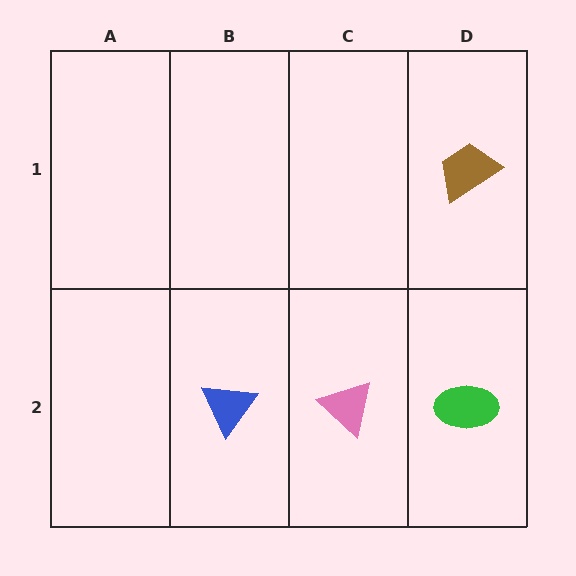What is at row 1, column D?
A brown trapezoid.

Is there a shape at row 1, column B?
No, that cell is empty.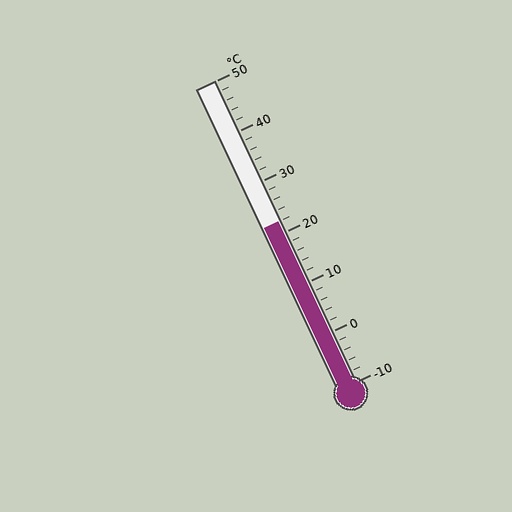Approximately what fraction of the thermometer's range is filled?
The thermometer is filled to approximately 55% of its range.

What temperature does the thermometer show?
The thermometer shows approximately 22°C.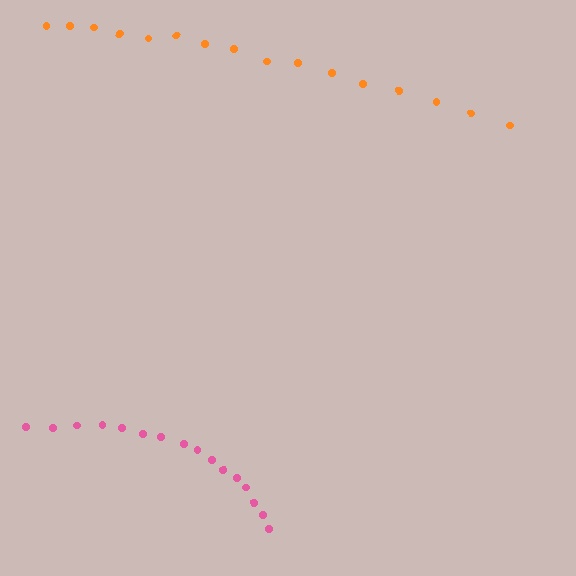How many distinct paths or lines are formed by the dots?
There are 2 distinct paths.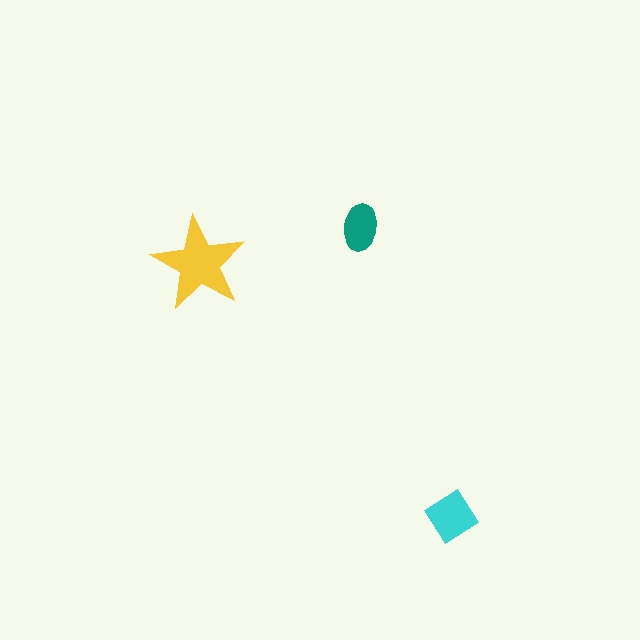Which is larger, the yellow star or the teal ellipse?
The yellow star.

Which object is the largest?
The yellow star.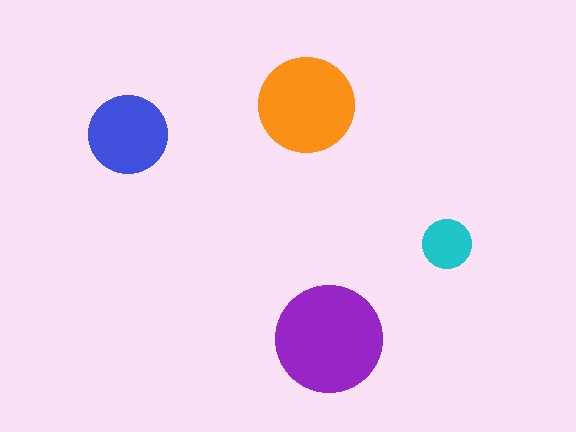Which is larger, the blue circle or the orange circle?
The orange one.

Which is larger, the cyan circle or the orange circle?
The orange one.